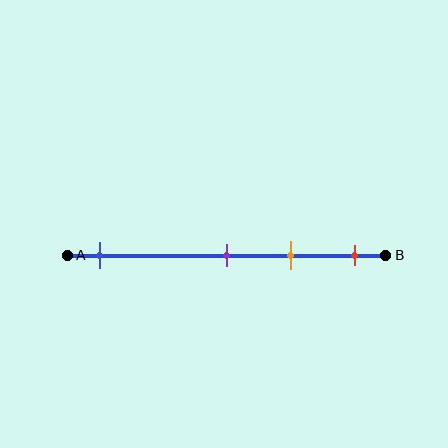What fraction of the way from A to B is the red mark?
The red mark is approximately 90% (0.9) of the way from A to B.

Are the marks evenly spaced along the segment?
No, the marks are not evenly spaced.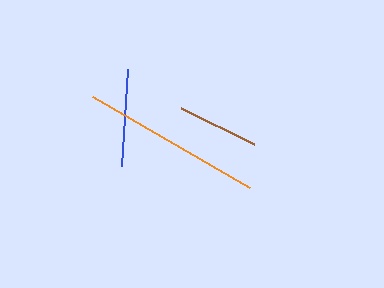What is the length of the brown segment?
The brown segment is approximately 81 pixels long.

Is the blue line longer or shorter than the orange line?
The orange line is longer than the blue line.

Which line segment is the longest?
The orange line is the longest at approximately 181 pixels.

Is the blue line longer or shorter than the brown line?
The blue line is longer than the brown line.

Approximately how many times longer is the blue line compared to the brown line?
The blue line is approximately 1.2 times the length of the brown line.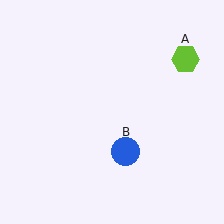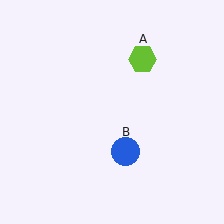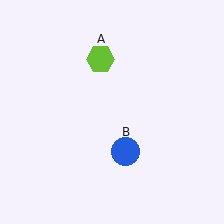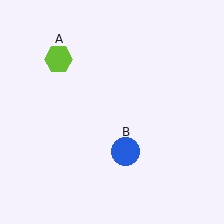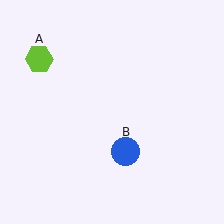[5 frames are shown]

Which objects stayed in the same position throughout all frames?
Blue circle (object B) remained stationary.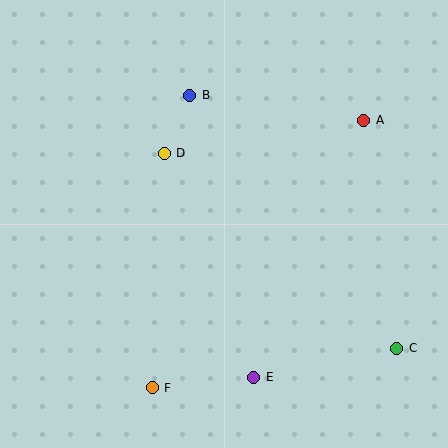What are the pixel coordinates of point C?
Point C is at (397, 348).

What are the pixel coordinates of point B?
Point B is at (190, 95).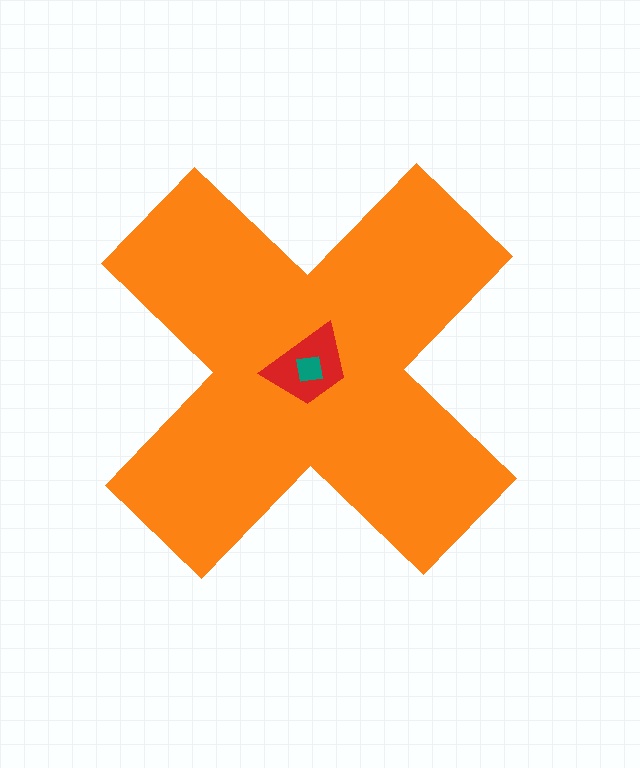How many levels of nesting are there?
3.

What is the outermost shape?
The orange cross.